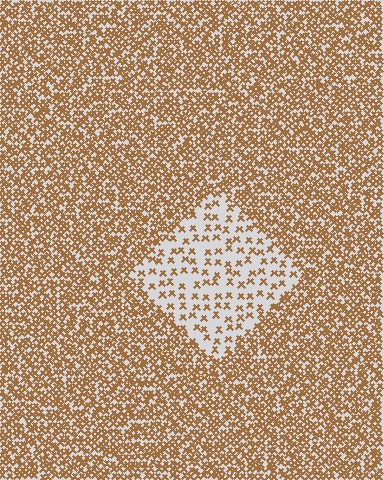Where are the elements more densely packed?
The elements are more densely packed outside the diamond boundary.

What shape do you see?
I see a diamond.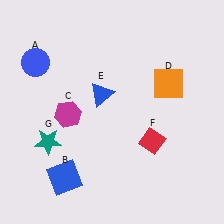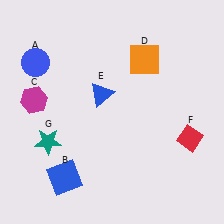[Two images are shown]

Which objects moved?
The objects that moved are: the magenta hexagon (C), the orange square (D), the red diamond (F).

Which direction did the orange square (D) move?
The orange square (D) moved left.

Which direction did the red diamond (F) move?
The red diamond (F) moved right.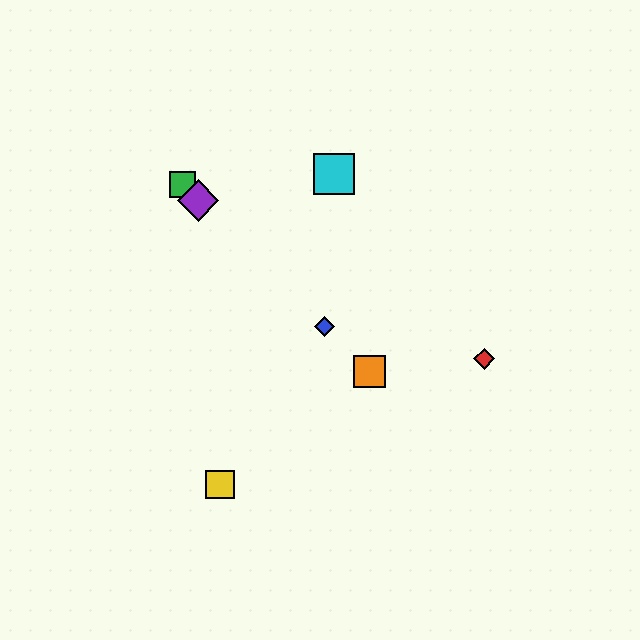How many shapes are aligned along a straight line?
4 shapes (the blue diamond, the green square, the purple diamond, the orange square) are aligned along a straight line.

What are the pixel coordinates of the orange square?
The orange square is at (369, 372).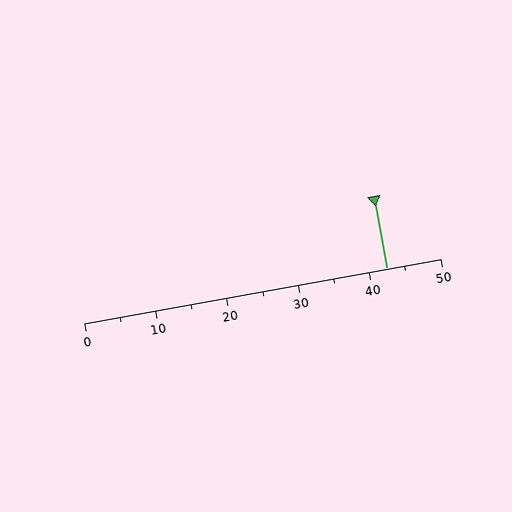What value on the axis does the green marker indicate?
The marker indicates approximately 42.5.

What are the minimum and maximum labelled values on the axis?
The axis runs from 0 to 50.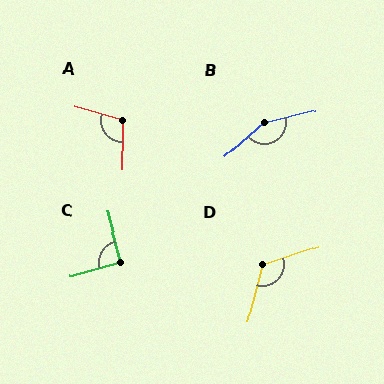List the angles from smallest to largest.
C (91°), A (107°), D (122°), B (152°).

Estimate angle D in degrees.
Approximately 122 degrees.